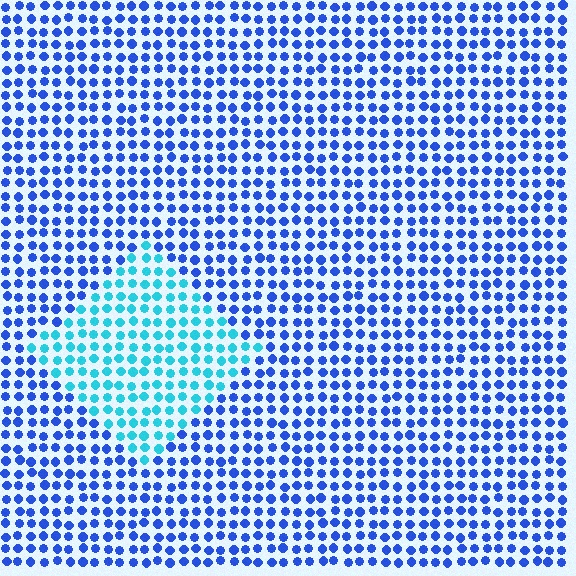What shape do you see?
I see a diamond.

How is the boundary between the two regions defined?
The boundary is defined purely by a slight shift in hue (about 41 degrees). Spacing, size, and orientation are identical on both sides.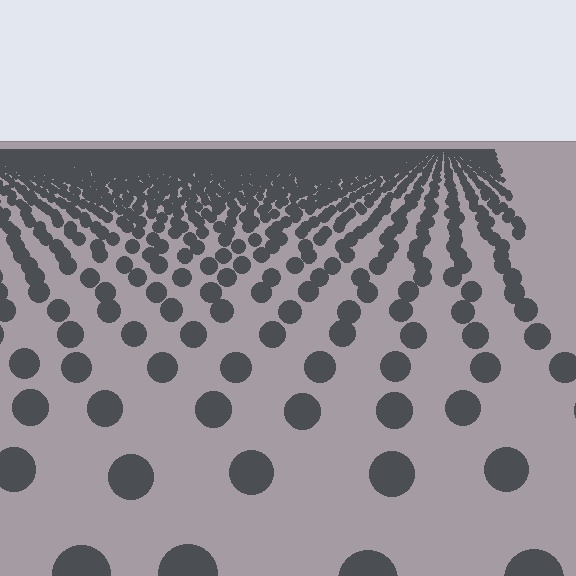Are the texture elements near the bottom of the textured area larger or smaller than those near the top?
Larger. Near the bottom, elements are closer to the viewer and appear at a bigger on-screen size.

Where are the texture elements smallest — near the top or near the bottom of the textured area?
Near the top.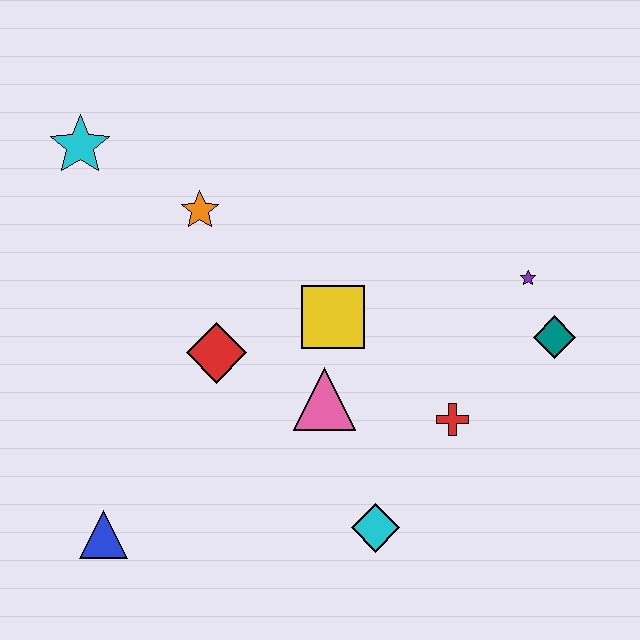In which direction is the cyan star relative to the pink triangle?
The cyan star is above the pink triangle.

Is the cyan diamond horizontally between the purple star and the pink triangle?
Yes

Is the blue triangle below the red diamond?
Yes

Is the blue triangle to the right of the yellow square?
No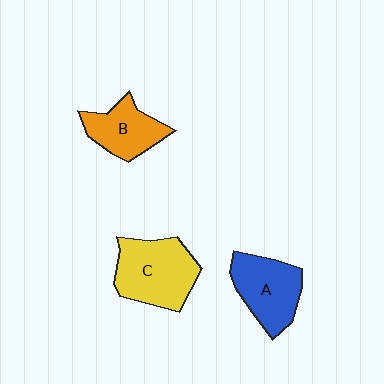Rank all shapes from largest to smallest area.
From largest to smallest: C (yellow), A (blue), B (orange).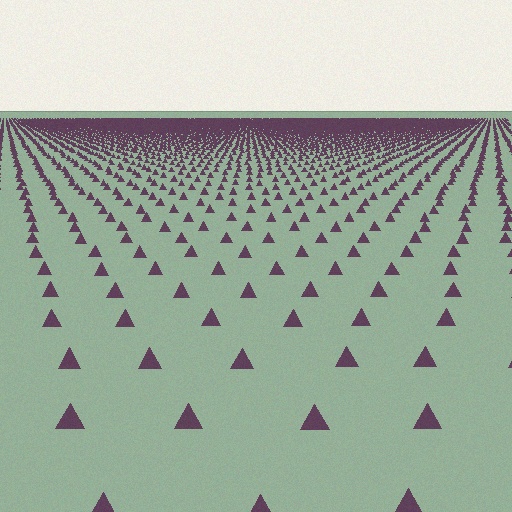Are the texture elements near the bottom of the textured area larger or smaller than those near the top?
Larger. Near the bottom, elements are closer to the viewer and appear at a bigger on-screen size.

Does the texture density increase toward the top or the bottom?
Density increases toward the top.